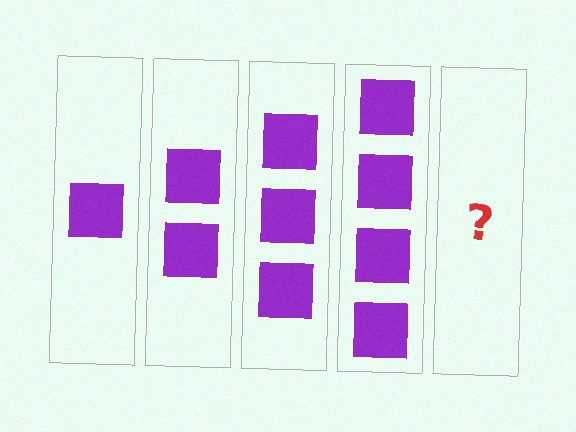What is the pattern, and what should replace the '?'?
The pattern is that each step adds one more square. The '?' should be 5 squares.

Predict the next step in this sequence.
The next step is 5 squares.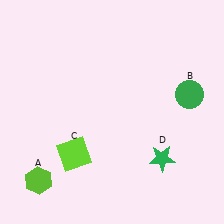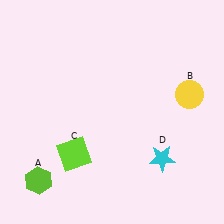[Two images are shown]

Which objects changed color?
B changed from green to yellow. D changed from green to cyan.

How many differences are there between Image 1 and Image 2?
There are 2 differences between the two images.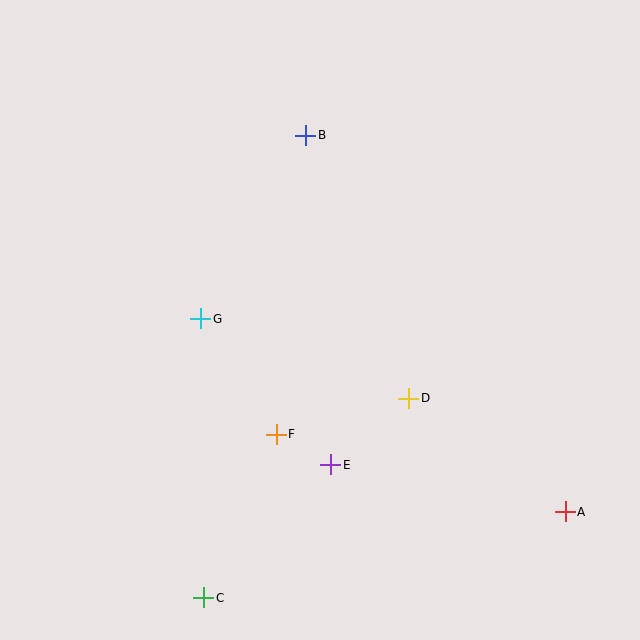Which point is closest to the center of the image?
Point D at (409, 398) is closest to the center.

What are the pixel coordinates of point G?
Point G is at (201, 319).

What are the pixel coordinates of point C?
Point C is at (204, 598).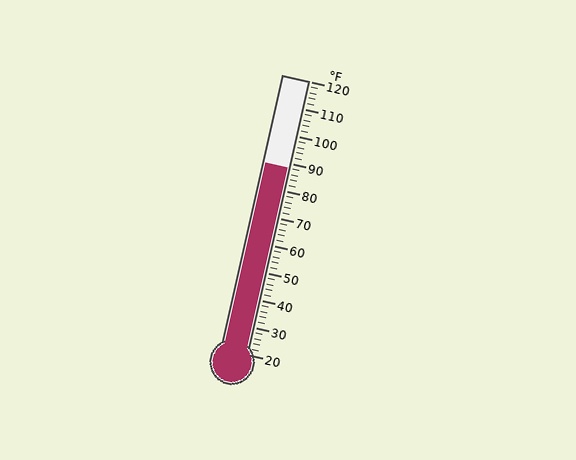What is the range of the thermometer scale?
The thermometer scale ranges from 20°F to 120°F.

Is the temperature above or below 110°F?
The temperature is below 110°F.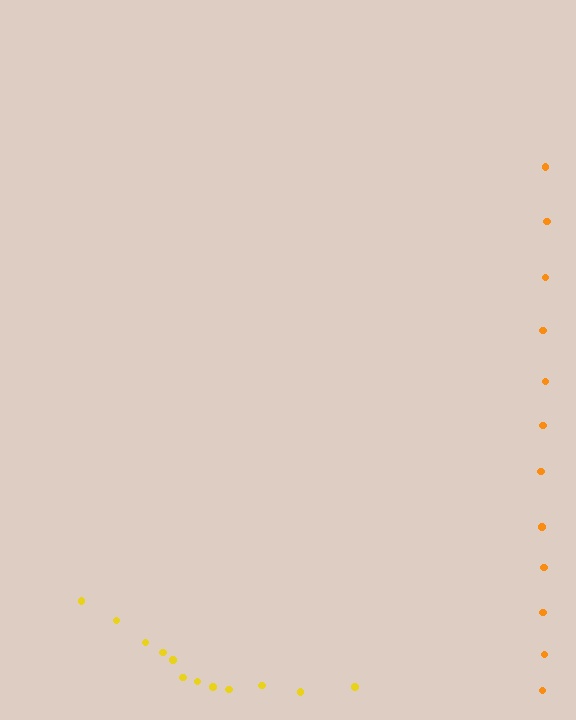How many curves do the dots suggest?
There are 2 distinct paths.